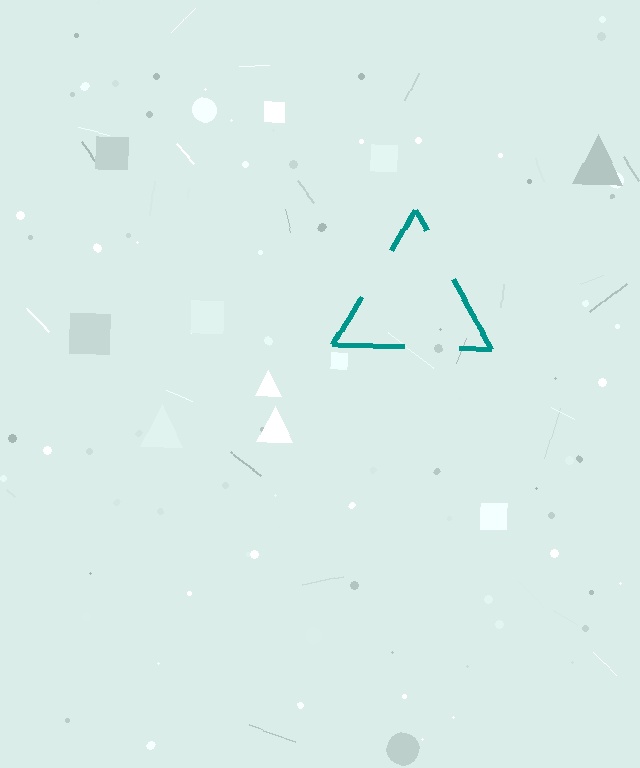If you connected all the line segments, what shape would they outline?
They would outline a triangle.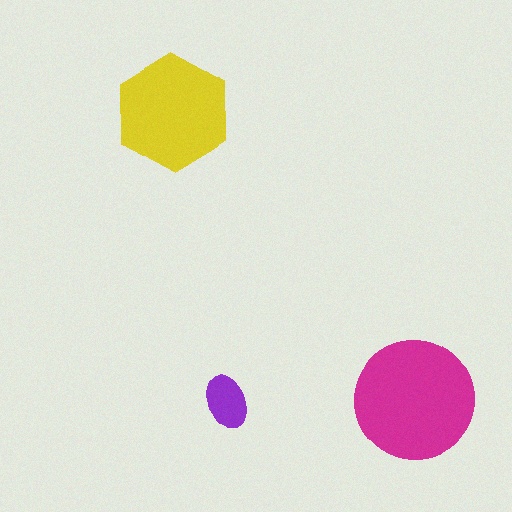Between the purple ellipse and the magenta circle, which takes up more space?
The magenta circle.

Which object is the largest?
The magenta circle.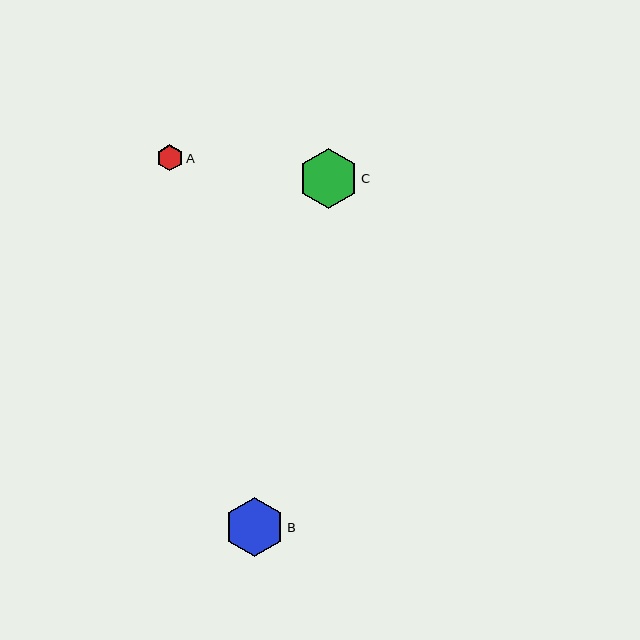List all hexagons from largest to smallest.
From largest to smallest: C, B, A.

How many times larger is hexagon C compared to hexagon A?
Hexagon C is approximately 2.3 times the size of hexagon A.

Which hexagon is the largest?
Hexagon C is the largest with a size of approximately 60 pixels.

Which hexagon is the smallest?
Hexagon A is the smallest with a size of approximately 26 pixels.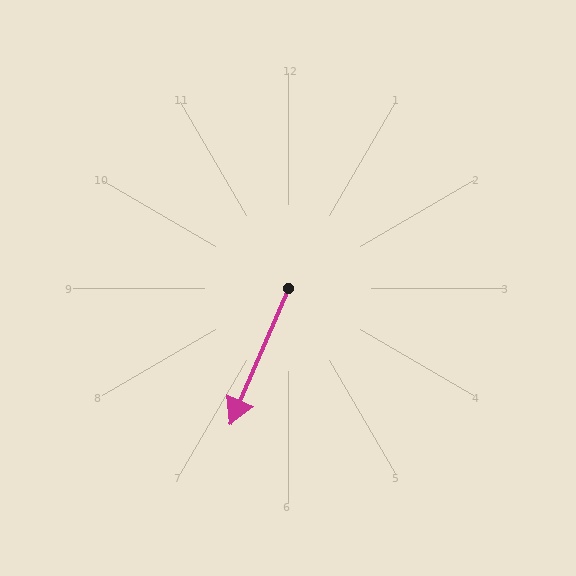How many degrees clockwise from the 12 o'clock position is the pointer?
Approximately 203 degrees.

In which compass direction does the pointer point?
Southwest.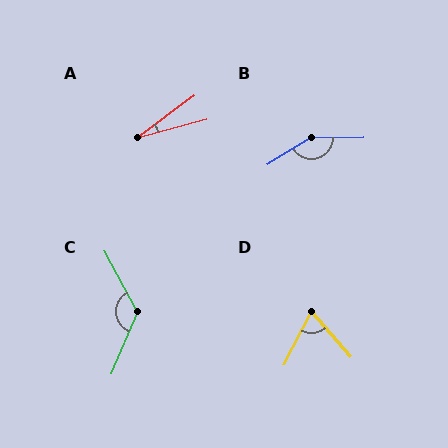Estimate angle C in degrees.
Approximately 129 degrees.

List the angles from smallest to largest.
A (22°), D (68°), C (129°), B (149°).